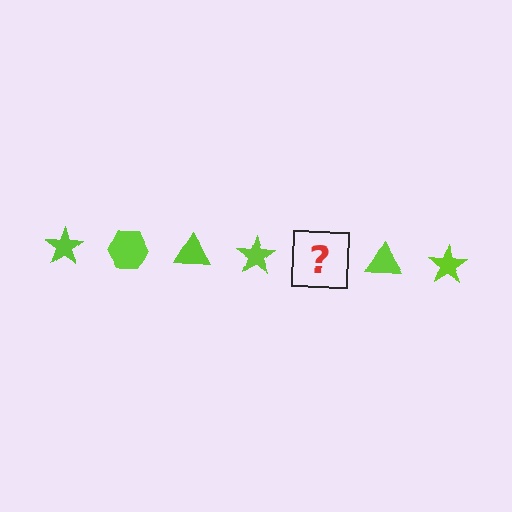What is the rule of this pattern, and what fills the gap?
The rule is that the pattern cycles through star, hexagon, triangle shapes in lime. The gap should be filled with a lime hexagon.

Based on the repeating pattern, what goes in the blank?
The blank should be a lime hexagon.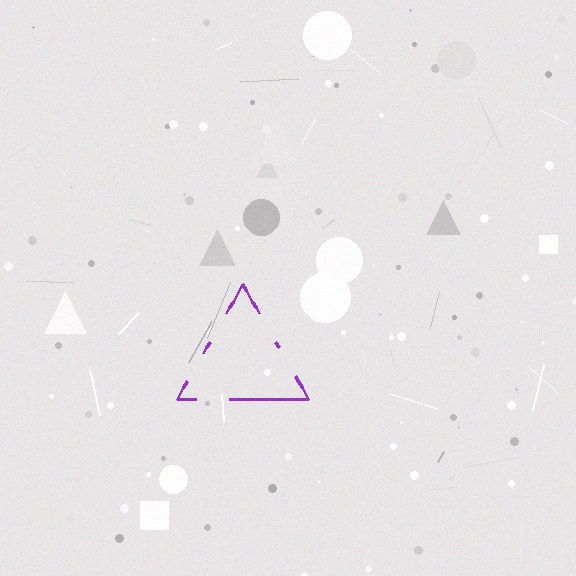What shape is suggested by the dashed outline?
The dashed outline suggests a triangle.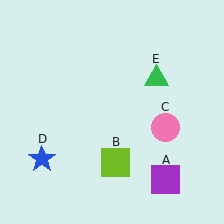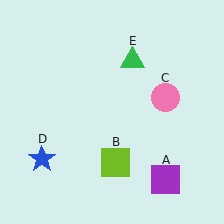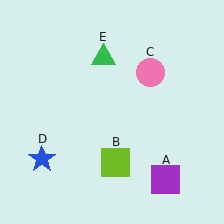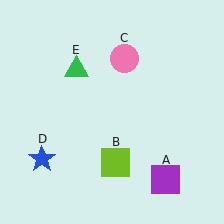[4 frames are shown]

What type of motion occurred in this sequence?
The pink circle (object C), green triangle (object E) rotated counterclockwise around the center of the scene.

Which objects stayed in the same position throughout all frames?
Purple square (object A) and lime square (object B) and blue star (object D) remained stationary.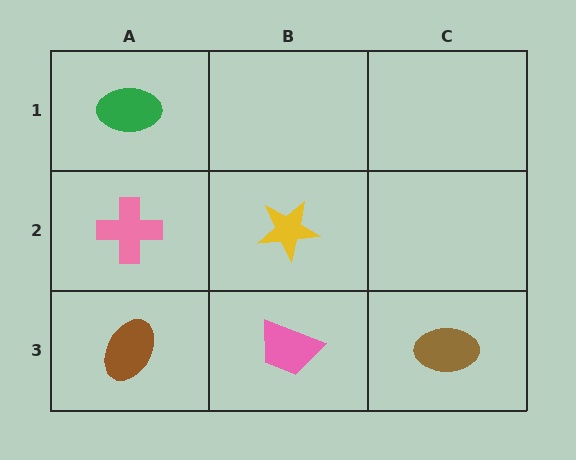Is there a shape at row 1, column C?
No, that cell is empty.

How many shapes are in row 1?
1 shape.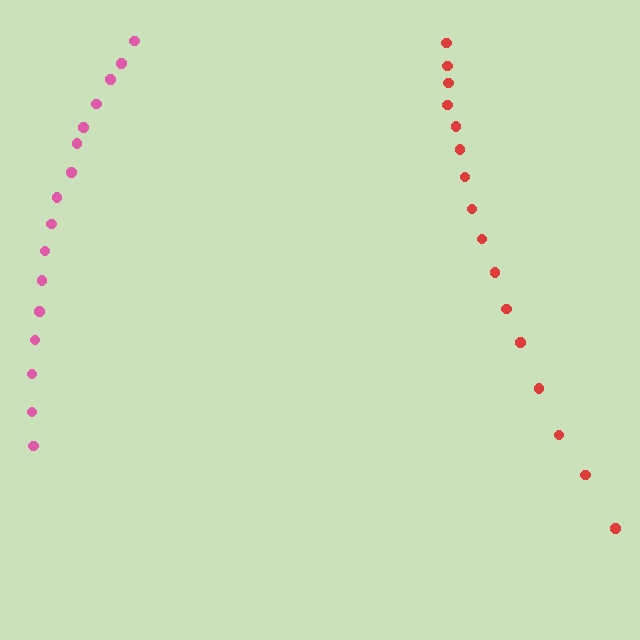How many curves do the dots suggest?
There are 2 distinct paths.